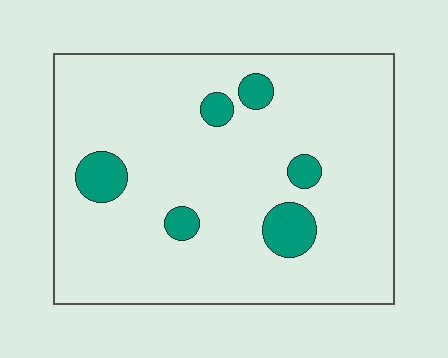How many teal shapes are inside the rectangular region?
6.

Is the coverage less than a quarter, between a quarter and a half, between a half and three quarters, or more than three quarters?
Less than a quarter.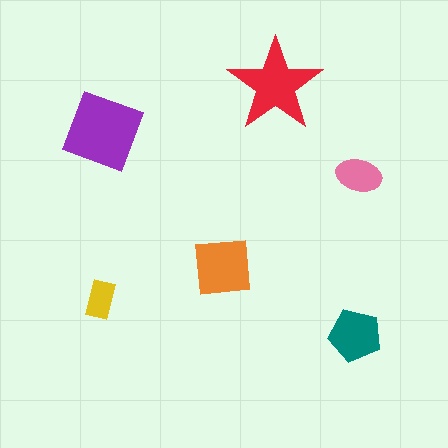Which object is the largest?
The purple square.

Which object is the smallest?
The yellow rectangle.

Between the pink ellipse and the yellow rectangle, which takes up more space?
The pink ellipse.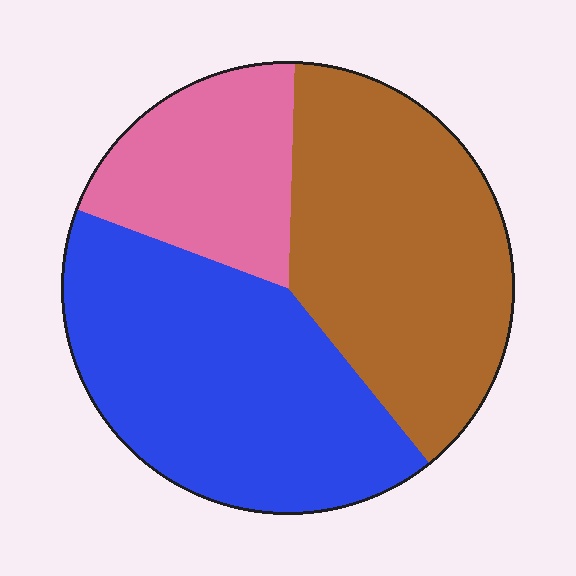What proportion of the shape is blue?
Blue takes up about two fifths (2/5) of the shape.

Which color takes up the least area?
Pink, at roughly 20%.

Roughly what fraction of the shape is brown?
Brown covers roughly 40% of the shape.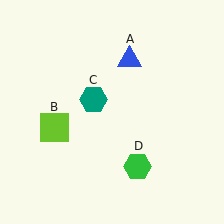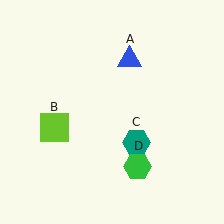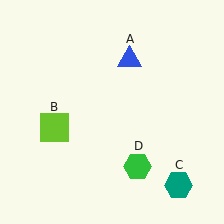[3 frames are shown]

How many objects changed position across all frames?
1 object changed position: teal hexagon (object C).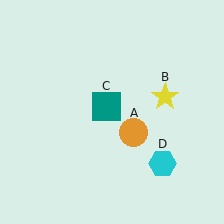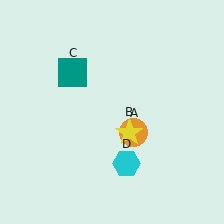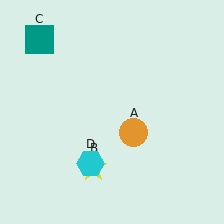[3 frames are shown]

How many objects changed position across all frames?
3 objects changed position: yellow star (object B), teal square (object C), cyan hexagon (object D).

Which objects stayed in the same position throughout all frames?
Orange circle (object A) remained stationary.